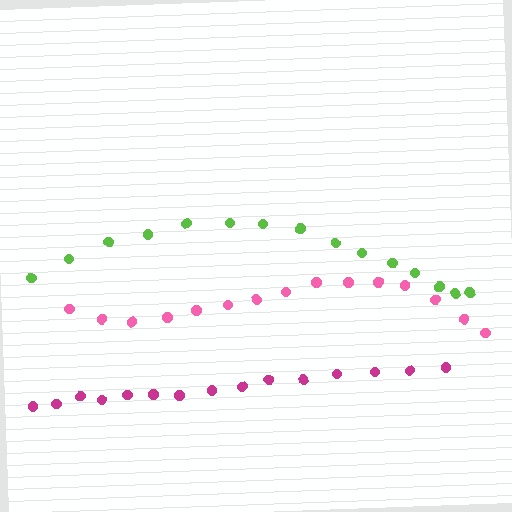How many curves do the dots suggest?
There are 3 distinct paths.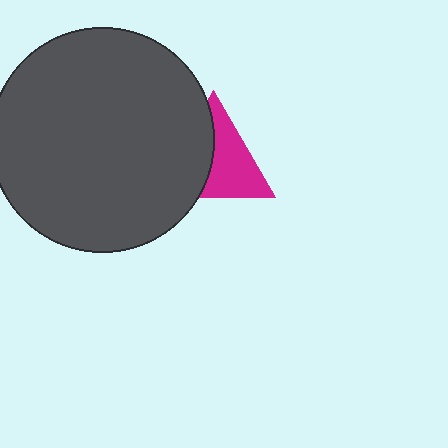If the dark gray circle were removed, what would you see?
You would see the complete magenta triangle.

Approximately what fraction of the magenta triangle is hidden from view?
Roughly 46% of the magenta triangle is hidden behind the dark gray circle.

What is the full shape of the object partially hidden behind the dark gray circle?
The partially hidden object is a magenta triangle.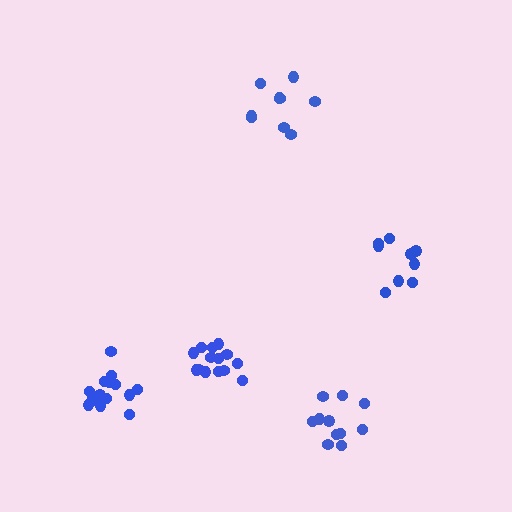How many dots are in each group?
Group 1: 14 dots, Group 2: 9 dots, Group 3: 9 dots, Group 4: 15 dots, Group 5: 11 dots (58 total).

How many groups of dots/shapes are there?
There are 5 groups.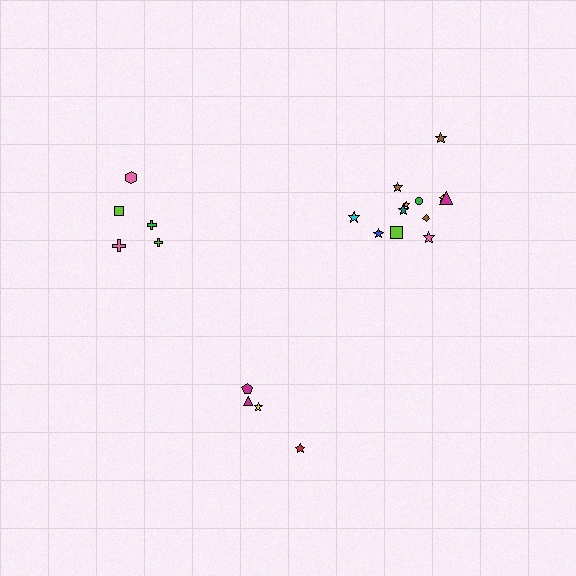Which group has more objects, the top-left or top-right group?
The top-right group.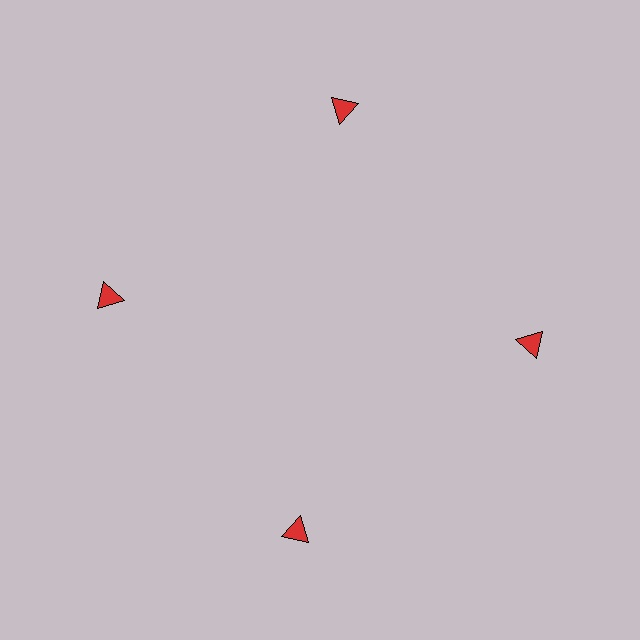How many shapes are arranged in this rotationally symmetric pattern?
There are 4 shapes, arranged in 4 groups of 1.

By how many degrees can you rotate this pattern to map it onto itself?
The pattern maps onto itself every 90 degrees of rotation.